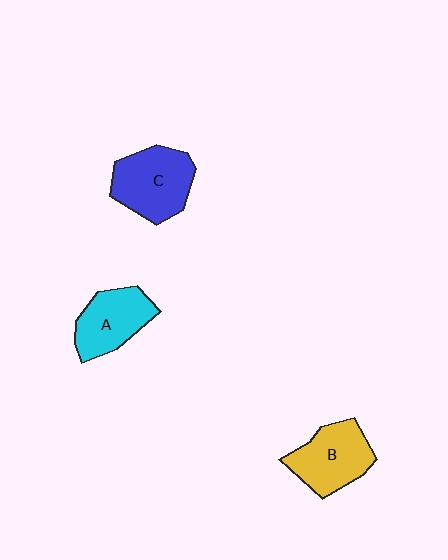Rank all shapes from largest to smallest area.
From largest to smallest: C (blue), B (yellow), A (cyan).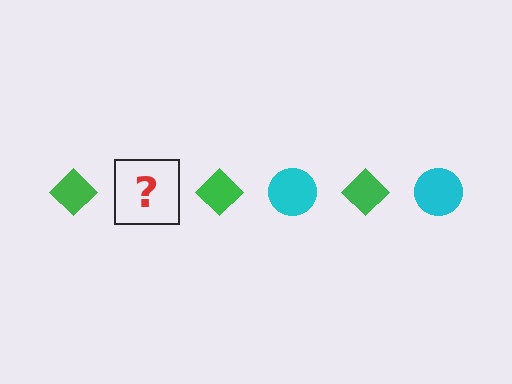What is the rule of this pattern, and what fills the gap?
The rule is that the pattern alternates between green diamond and cyan circle. The gap should be filled with a cyan circle.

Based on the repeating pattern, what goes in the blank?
The blank should be a cyan circle.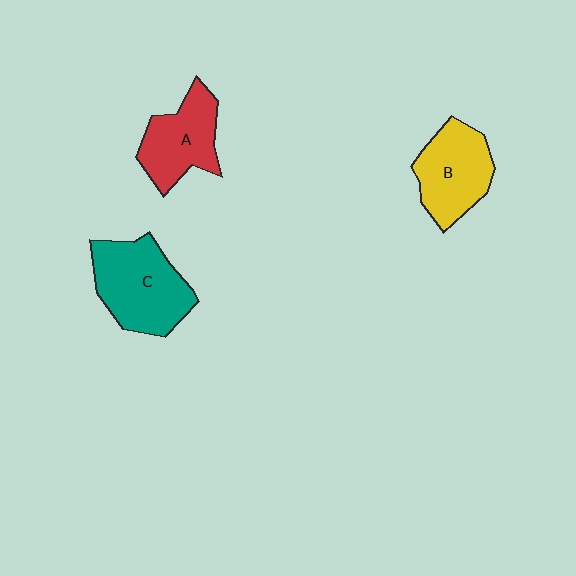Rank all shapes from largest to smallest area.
From largest to smallest: C (teal), B (yellow), A (red).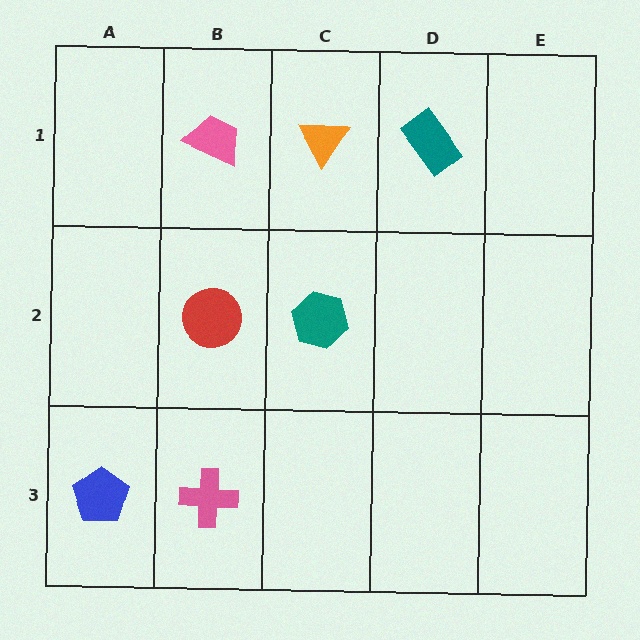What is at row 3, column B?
A pink cross.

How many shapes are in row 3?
2 shapes.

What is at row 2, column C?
A teal hexagon.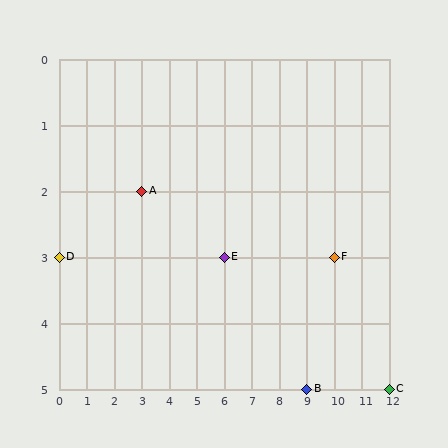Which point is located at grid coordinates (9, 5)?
Point B is at (9, 5).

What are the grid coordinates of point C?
Point C is at grid coordinates (12, 5).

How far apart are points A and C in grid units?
Points A and C are 9 columns and 3 rows apart (about 9.5 grid units diagonally).